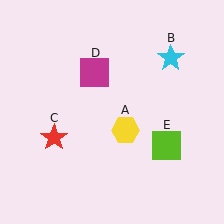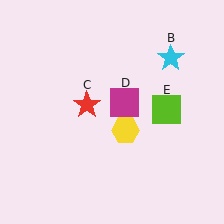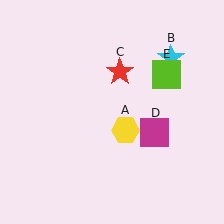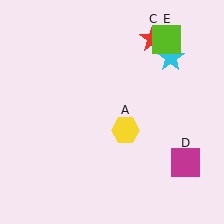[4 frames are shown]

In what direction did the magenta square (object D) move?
The magenta square (object D) moved down and to the right.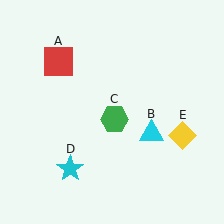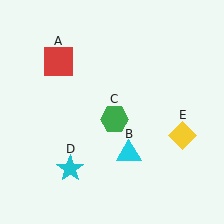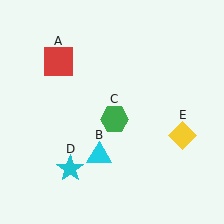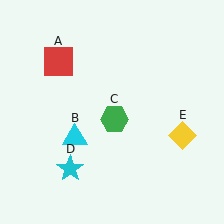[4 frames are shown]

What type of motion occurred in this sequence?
The cyan triangle (object B) rotated clockwise around the center of the scene.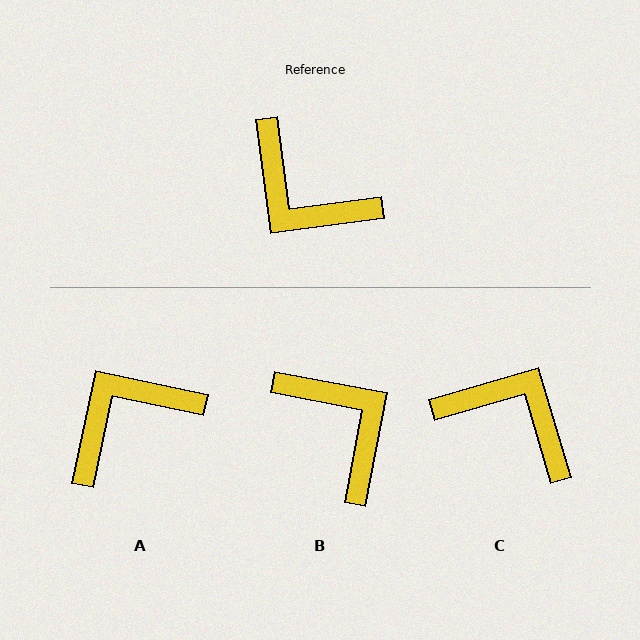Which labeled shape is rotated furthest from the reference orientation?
C, about 171 degrees away.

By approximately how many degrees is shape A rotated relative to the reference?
Approximately 109 degrees clockwise.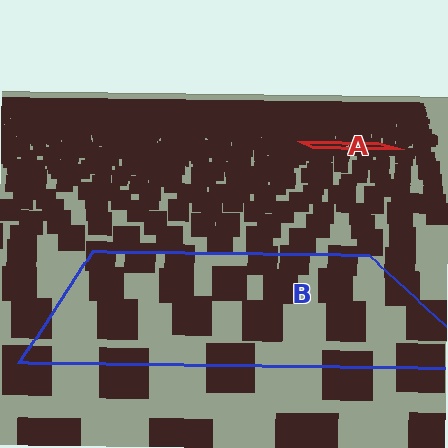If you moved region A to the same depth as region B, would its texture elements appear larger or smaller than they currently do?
They would appear larger. At a closer depth, the same texture elements are projected at a bigger on-screen size.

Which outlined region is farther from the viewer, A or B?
Region A is farther from the viewer — the texture elements inside it appear smaller and more densely packed.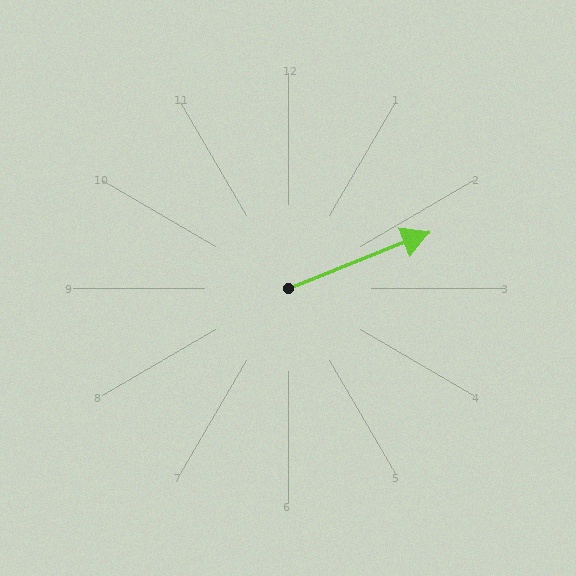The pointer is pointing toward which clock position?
Roughly 2 o'clock.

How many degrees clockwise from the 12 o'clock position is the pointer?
Approximately 68 degrees.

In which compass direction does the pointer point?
East.